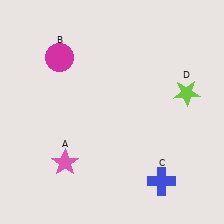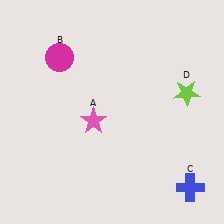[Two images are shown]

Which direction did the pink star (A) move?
The pink star (A) moved up.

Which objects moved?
The objects that moved are: the pink star (A), the blue cross (C).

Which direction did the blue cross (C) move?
The blue cross (C) moved right.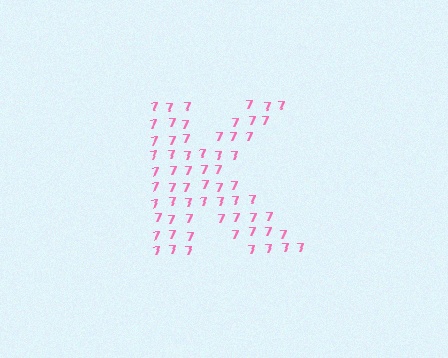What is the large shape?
The large shape is the letter K.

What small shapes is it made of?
It is made of small digit 7's.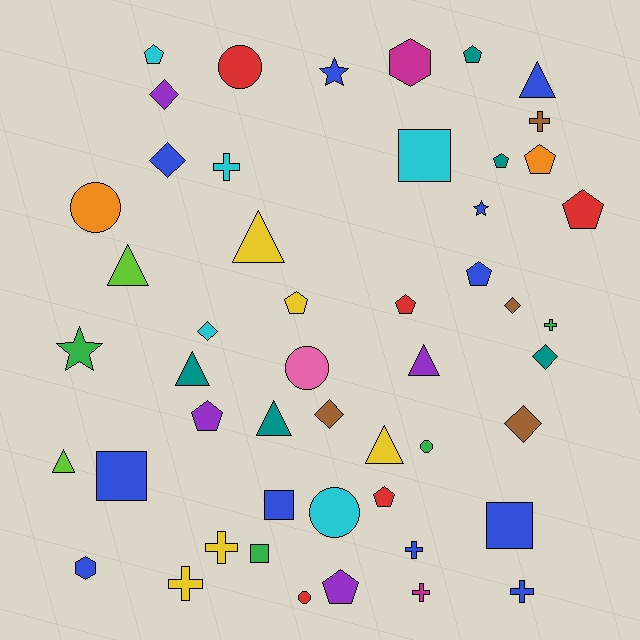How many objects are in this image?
There are 50 objects.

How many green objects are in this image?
There are 4 green objects.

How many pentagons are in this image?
There are 11 pentagons.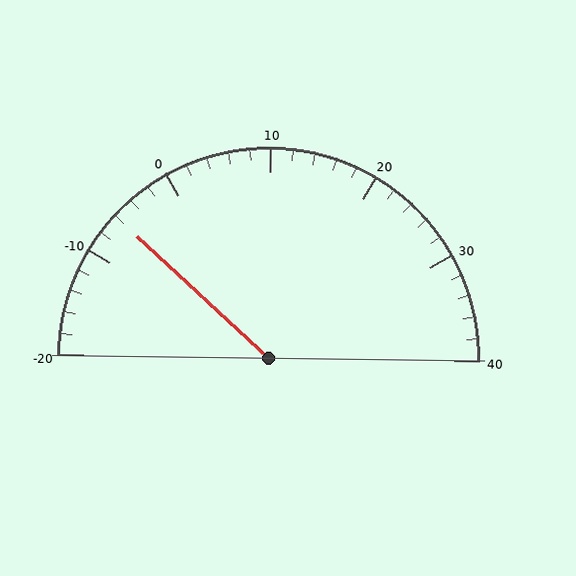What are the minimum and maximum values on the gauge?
The gauge ranges from -20 to 40.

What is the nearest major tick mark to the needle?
The nearest major tick mark is -10.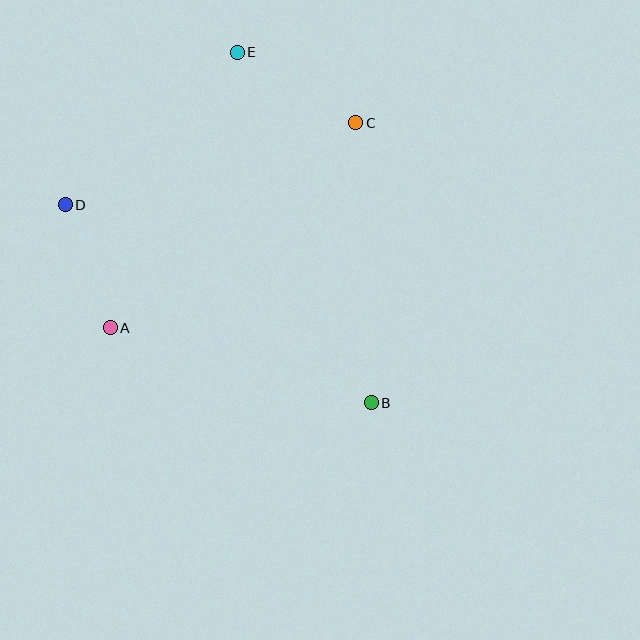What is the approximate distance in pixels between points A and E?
The distance between A and E is approximately 303 pixels.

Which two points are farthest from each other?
Points B and E are farthest from each other.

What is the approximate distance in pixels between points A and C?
The distance between A and C is approximately 320 pixels.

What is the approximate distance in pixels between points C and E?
The distance between C and E is approximately 138 pixels.